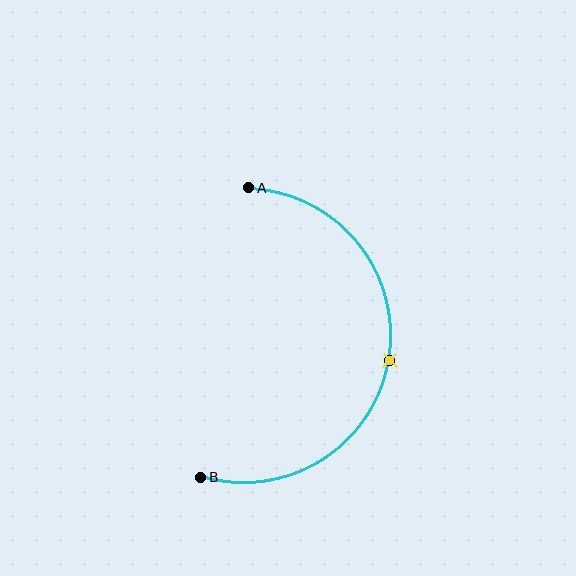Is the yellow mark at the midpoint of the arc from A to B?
Yes. The yellow mark lies on the arc at equal arc-length from both A and B — it is the arc midpoint.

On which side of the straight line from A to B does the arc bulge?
The arc bulges to the right of the straight line connecting A and B.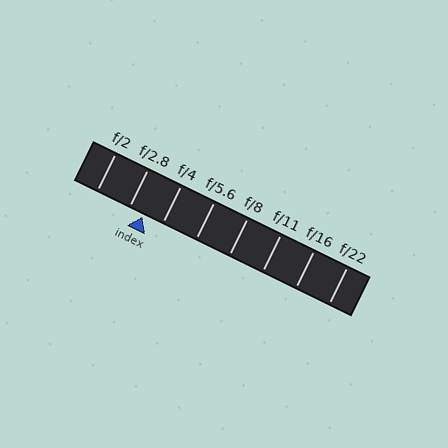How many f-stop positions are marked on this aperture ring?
There are 8 f-stop positions marked.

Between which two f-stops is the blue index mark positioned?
The index mark is between f/2.8 and f/4.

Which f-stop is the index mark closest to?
The index mark is closest to f/2.8.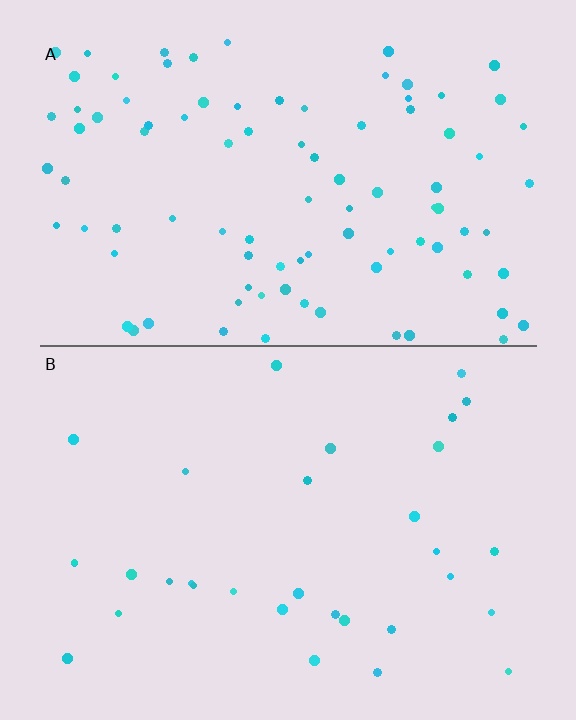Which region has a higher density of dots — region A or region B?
A (the top).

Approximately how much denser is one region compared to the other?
Approximately 2.9× — region A over region B.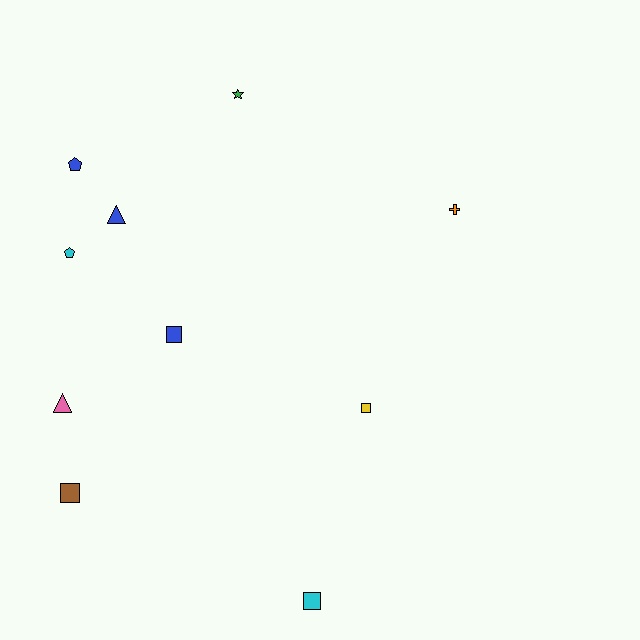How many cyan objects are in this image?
There are 2 cyan objects.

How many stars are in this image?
There is 1 star.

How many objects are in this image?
There are 10 objects.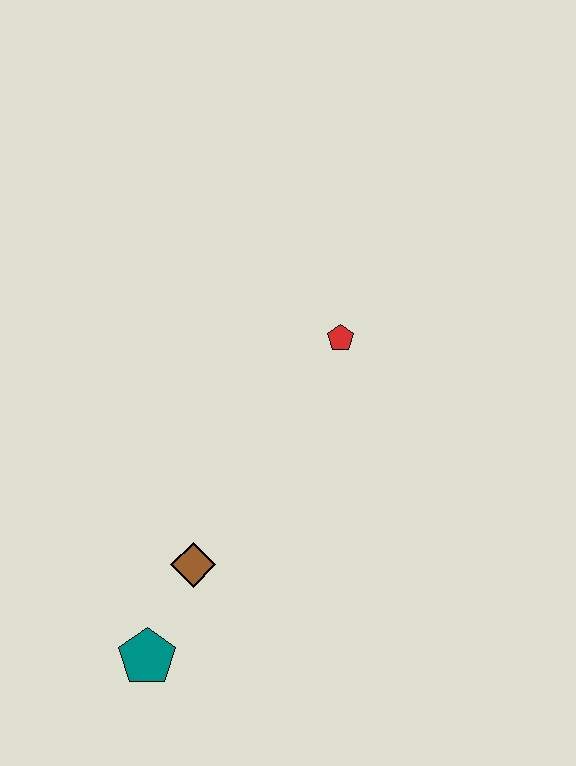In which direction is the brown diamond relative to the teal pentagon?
The brown diamond is above the teal pentagon.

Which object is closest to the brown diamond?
The teal pentagon is closest to the brown diamond.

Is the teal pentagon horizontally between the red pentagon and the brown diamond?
No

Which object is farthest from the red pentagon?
The teal pentagon is farthest from the red pentagon.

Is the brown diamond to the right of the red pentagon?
No